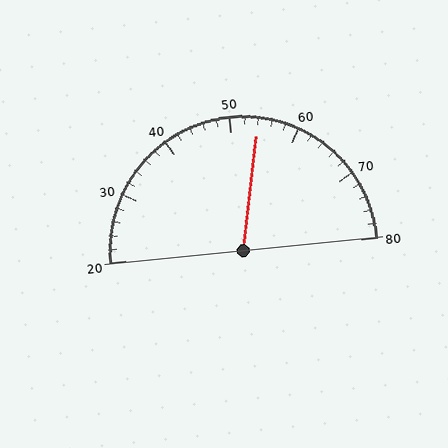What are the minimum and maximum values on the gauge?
The gauge ranges from 20 to 80.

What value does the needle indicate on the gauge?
The needle indicates approximately 54.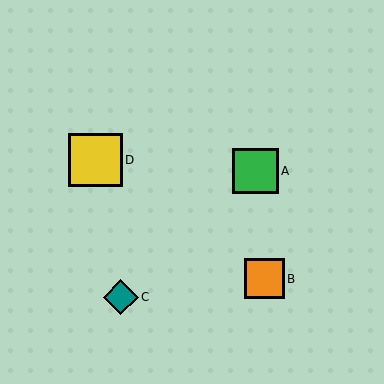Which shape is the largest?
The yellow square (labeled D) is the largest.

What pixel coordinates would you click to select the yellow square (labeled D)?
Click at (95, 160) to select the yellow square D.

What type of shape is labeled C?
Shape C is a teal diamond.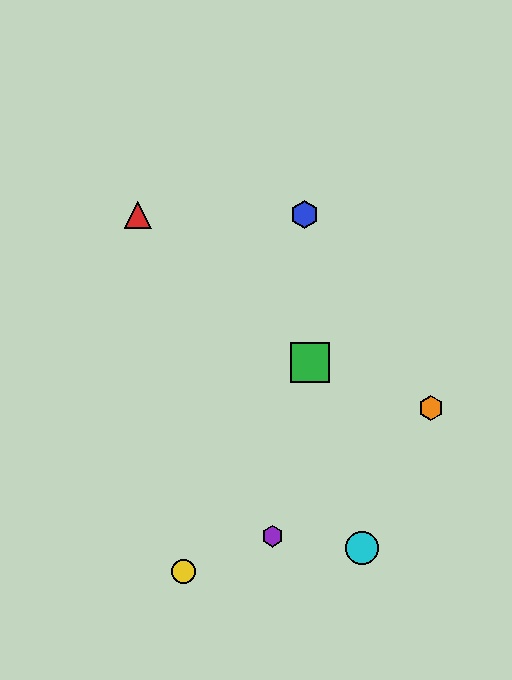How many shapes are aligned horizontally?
2 shapes (the red triangle, the blue hexagon) are aligned horizontally.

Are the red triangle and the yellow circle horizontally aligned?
No, the red triangle is at y≈215 and the yellow circle is at y≈571.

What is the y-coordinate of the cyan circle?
The cyan circle is at y≈548.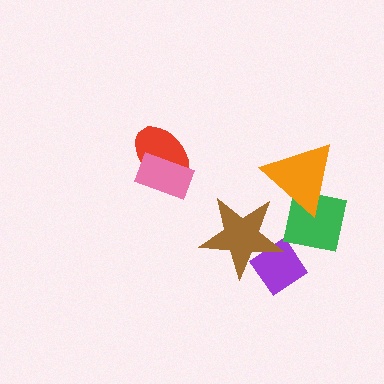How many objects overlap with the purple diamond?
1 object overlaps with the purple diamond.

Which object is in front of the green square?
The orange triangle is in front of the green square.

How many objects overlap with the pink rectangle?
1 object overlaps with the pink rectangle.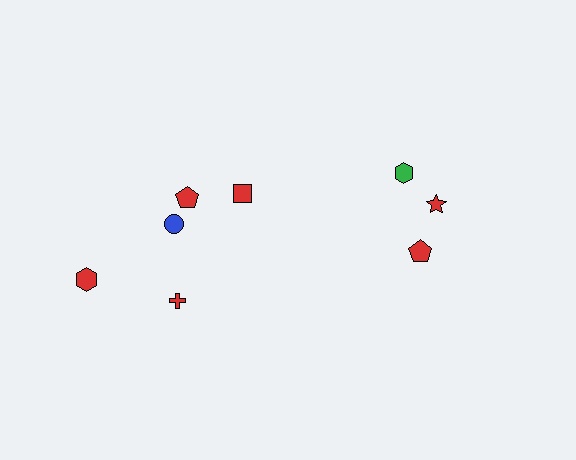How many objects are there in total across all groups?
There are 8 objects.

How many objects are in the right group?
There are 3 objects.